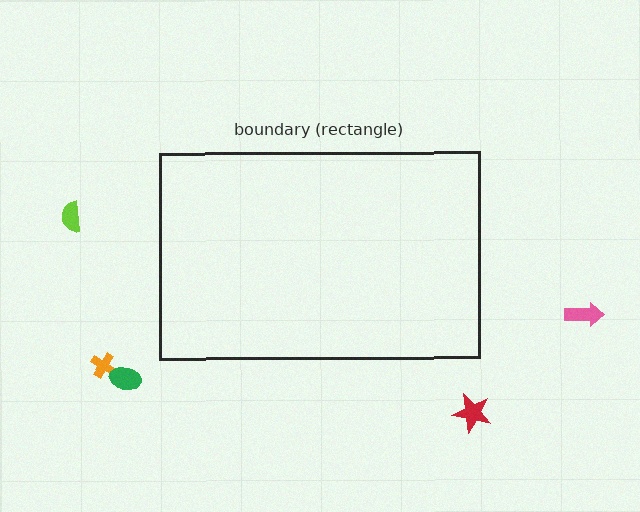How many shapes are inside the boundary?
0 inside, 5 outside.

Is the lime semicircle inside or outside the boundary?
Outside.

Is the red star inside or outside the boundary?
Outside.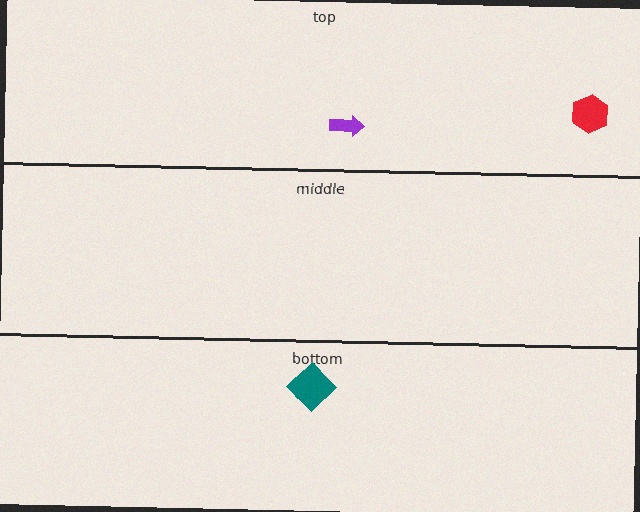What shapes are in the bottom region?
The teal diamond.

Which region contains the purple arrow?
The top region.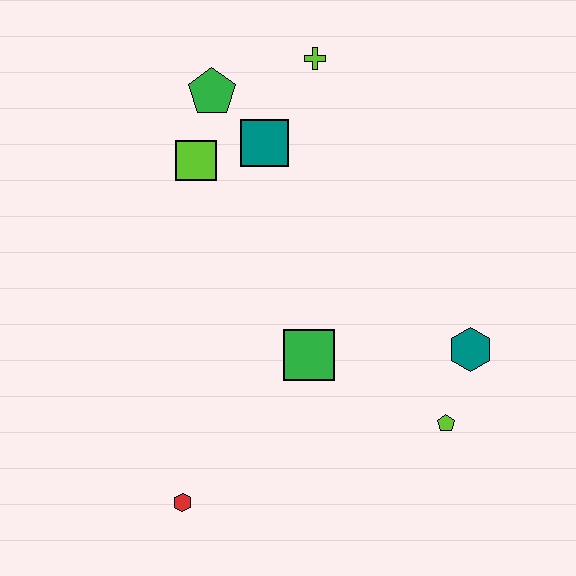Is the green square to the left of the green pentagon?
No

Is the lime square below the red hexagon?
No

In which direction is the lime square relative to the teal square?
The lime square is to the left of the teal square.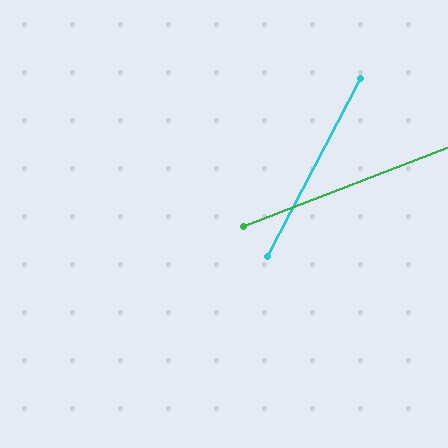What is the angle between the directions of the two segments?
Approximately 42 degrees.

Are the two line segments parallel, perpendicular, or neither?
Neither parallel nor perpendicular — they differ by about 42°.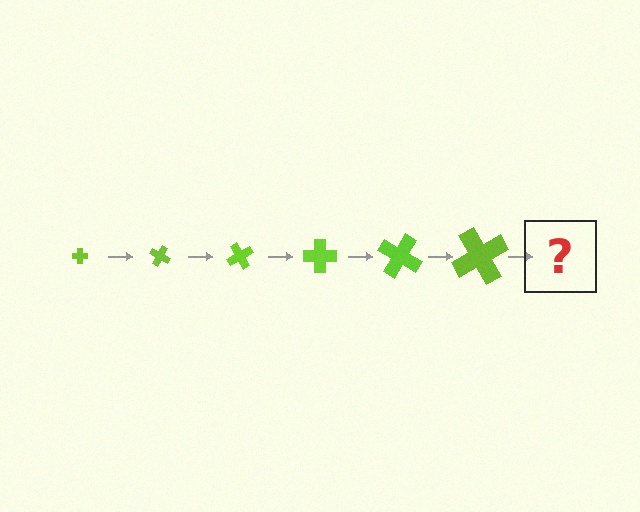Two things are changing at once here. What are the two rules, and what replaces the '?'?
The two rules are that the cross grows larger each step and it rotates 30 degrees each step. The '?' should be a cross, larger than the previous one and rotated 180 degrees from the start.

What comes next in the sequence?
The next element should be a cross, larger than the previous one and rotated 180 degrees from the start.